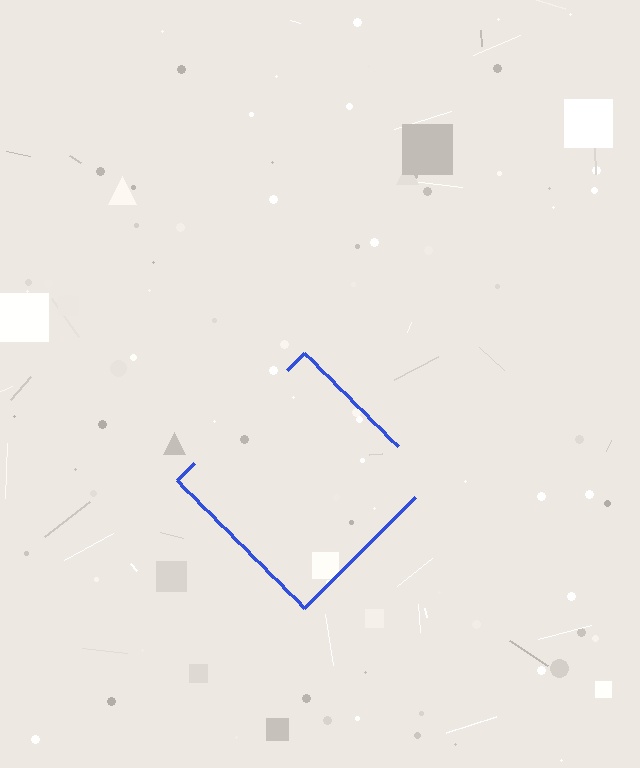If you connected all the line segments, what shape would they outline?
They would outline a diamond.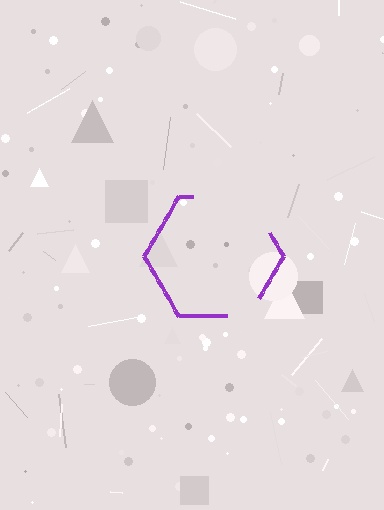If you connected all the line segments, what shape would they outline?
They would outline a hexagon.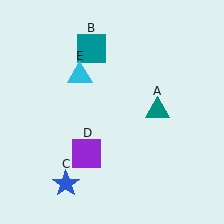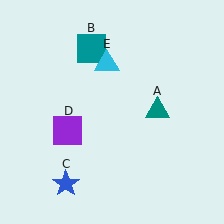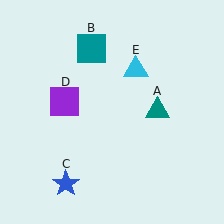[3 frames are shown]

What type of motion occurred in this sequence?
The purple square (object D), cyan triangle (object E) rotated clockwise around the center of the scene.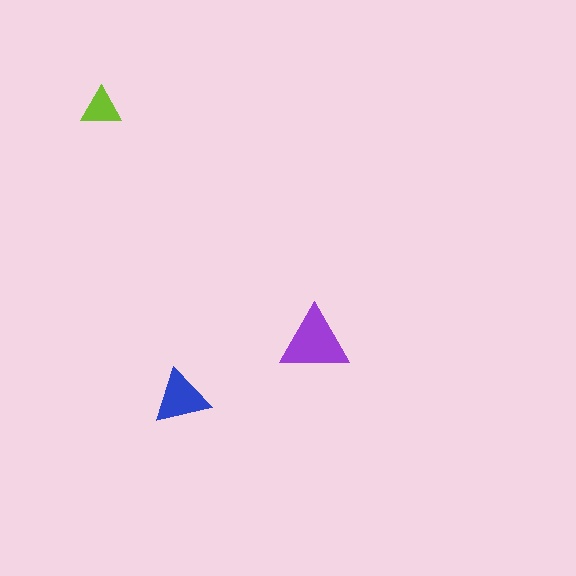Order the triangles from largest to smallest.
the purple one, the blue one, the lime one.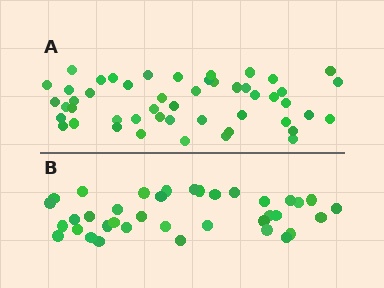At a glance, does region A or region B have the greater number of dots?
Region A (the top region) has more dots.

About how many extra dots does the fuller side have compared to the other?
Region A has roughly 12 or so more dots than region B.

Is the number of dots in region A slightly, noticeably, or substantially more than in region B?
Region A has noticeably more, but not dramatically so. The ratio is roughly 1.3 to 1.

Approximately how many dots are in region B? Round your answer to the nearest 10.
About 40 dots. (The exact count is 37, which rounds to 40.)